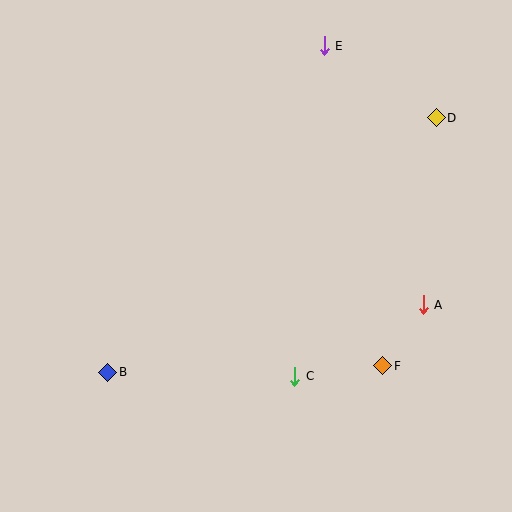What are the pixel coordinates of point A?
Point A is at (423, 305).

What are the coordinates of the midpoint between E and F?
The midpoint between E and F is at (353, 206).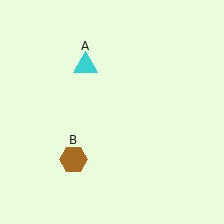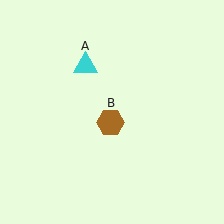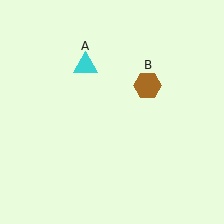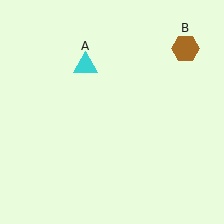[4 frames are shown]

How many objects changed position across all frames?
1 object changed position: brown hexagon (object B).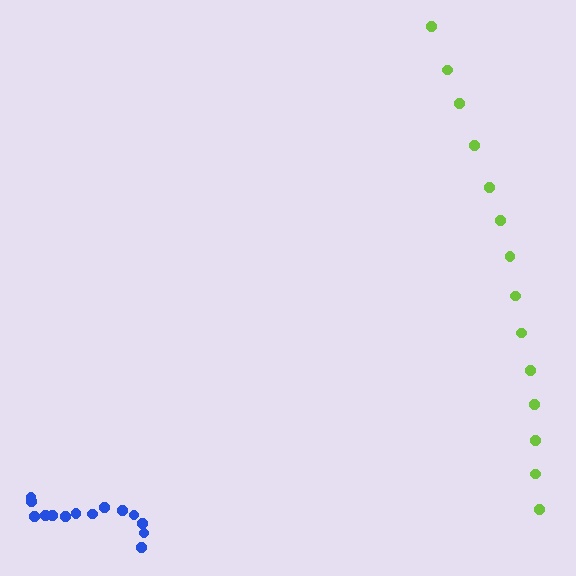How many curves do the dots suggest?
There are 2 distinct paths.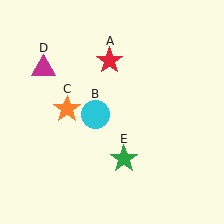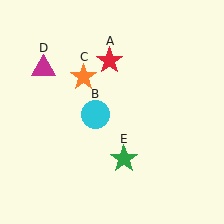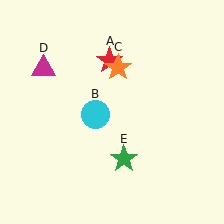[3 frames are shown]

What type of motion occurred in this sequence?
The orange star (object C) rotated clockwise around the center of the scene.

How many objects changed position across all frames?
1 object changed position: orange star (object C).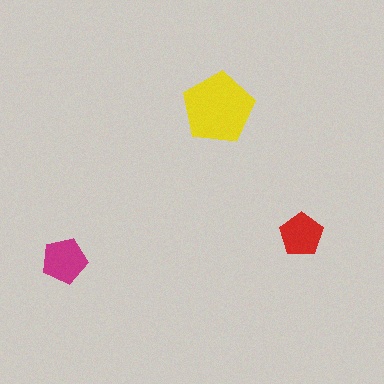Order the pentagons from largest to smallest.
the yellow one, the magenta one, the red one.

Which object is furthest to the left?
The magenta pentagon is leftmost.